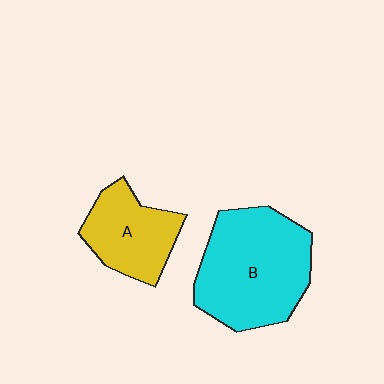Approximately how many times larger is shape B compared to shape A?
Approximately 1.8 times.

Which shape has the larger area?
Shape B (cyan).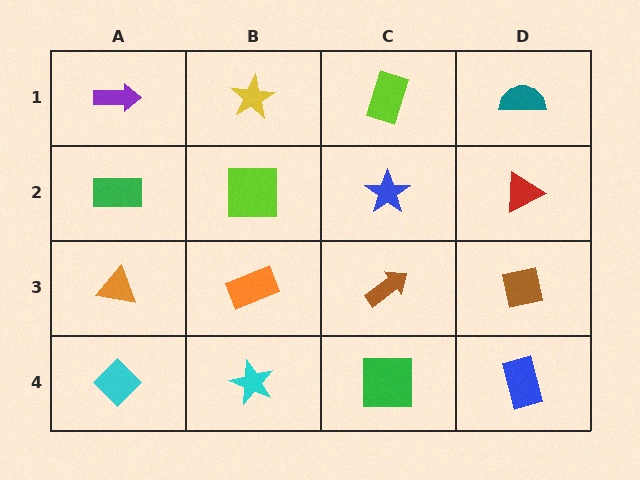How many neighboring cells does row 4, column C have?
3.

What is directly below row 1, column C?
A blue star.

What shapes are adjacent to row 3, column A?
A green rectangle (row 2, column A), a cyan diamond (row 4, column A), an orange rectangle (row 3, column B).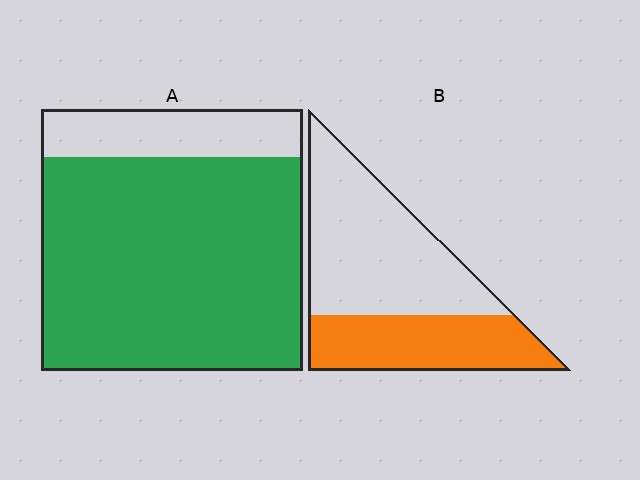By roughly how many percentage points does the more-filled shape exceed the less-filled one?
By roughly 45 percentage points (A over B).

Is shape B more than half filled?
No.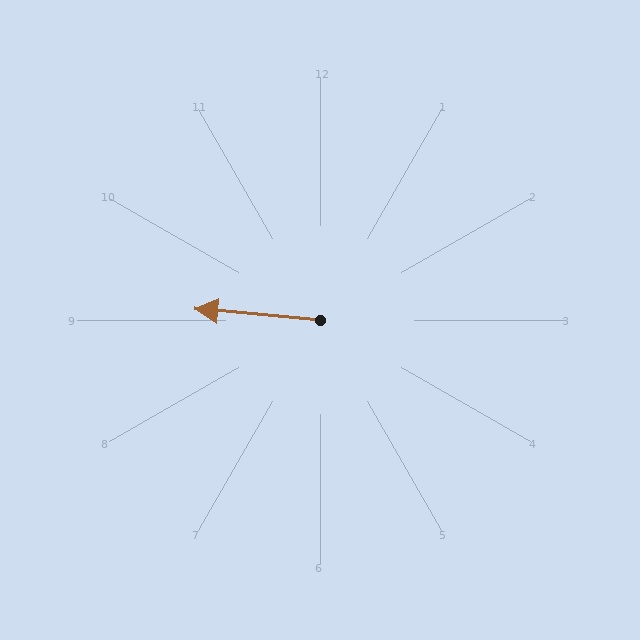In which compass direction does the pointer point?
West.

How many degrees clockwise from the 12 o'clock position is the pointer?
Approximately 275 degrees.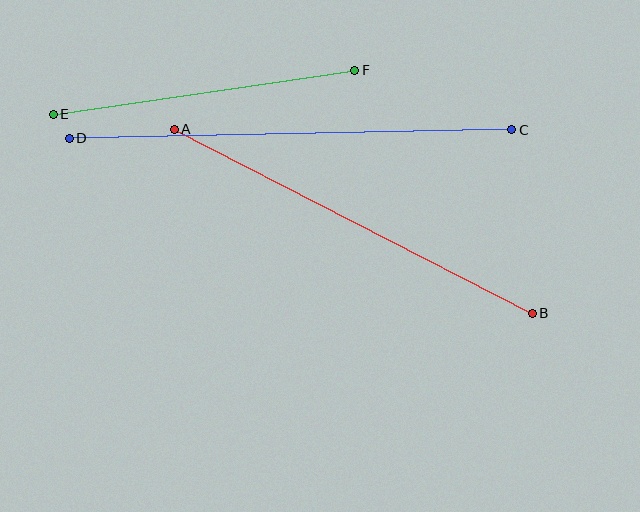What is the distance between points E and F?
The distance is approximately 304 pixels.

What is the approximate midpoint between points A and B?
The midpoint is at approximately (353, 221) pixels.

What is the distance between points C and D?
The distance is approximately 442 pixels.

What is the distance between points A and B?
The distance is approximately 402 pixels.